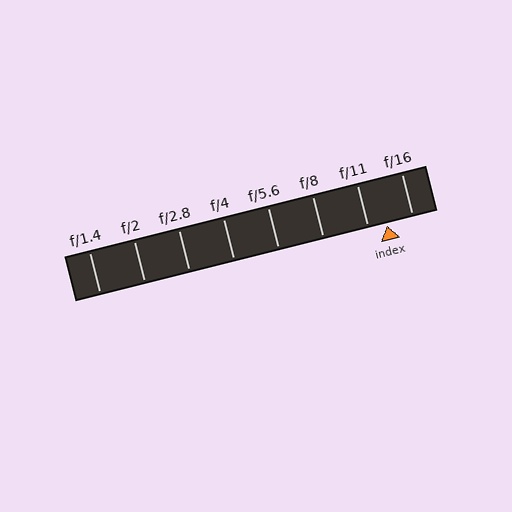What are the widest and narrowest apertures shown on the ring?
The widest aperture shown is f/1.4 and the narrowest is f/16.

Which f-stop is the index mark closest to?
The index mark is closest to f/11.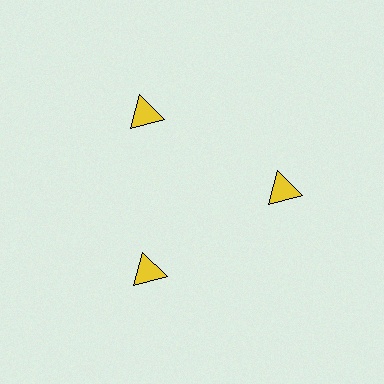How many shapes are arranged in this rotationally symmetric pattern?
There are 3 shapes, arranged in 3 groups of 1.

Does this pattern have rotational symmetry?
Yes, this pattern has 3-fold rotational symmetry. It looks the same after rotating 120 degrees around the center.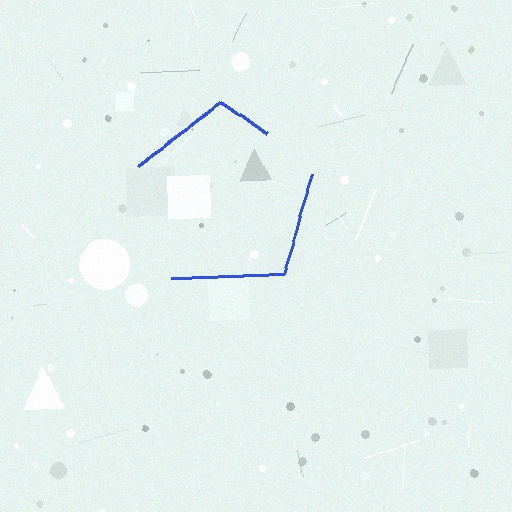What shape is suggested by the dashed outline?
The dashed outline suggests a pentagon.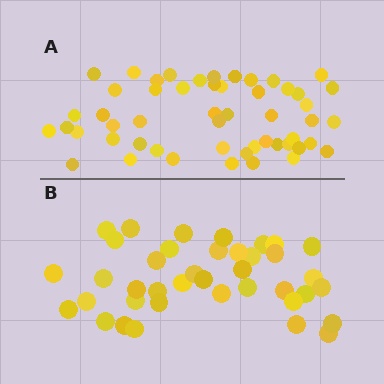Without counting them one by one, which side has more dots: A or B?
Region A (the top region) has more dots.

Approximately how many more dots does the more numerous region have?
Region A has approximately 15 more dots than region B.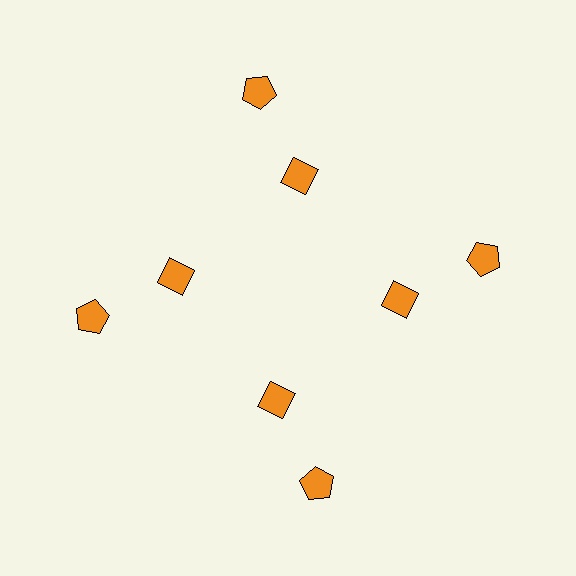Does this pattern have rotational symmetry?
Yes, this pattern has 4-fold rotational symmetry. It looks the same after rotating 90 degrees around the center.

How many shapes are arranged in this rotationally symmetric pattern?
There are 8 shapes, arranged in 4 groups of 2.